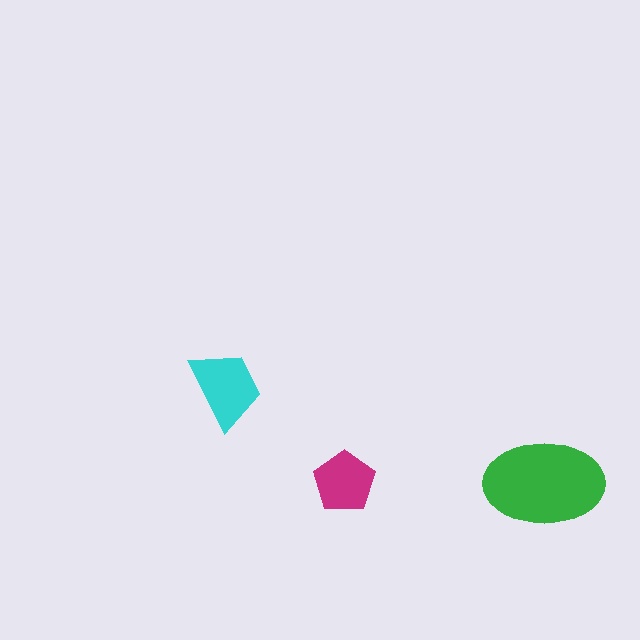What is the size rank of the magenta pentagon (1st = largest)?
3rd.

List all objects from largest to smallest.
The green ellipse, the cyan trapezoid, the magenta pentagon.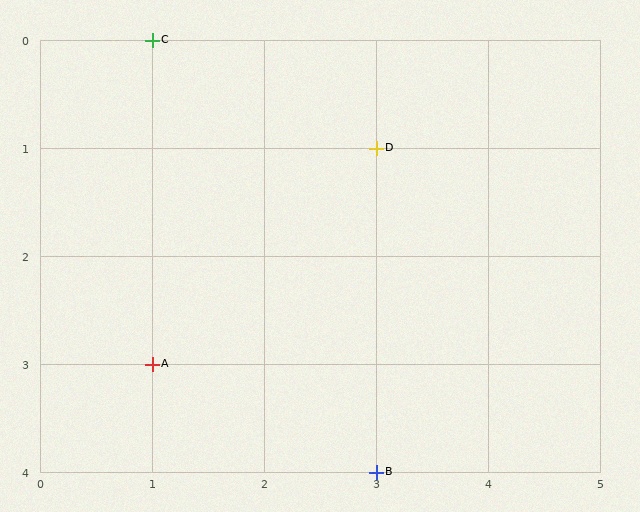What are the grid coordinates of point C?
Point C is at grid coordinates (1, 0).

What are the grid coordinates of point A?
Point A is at grid coordinates (1, 3).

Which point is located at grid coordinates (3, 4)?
Point B is at (3, 4).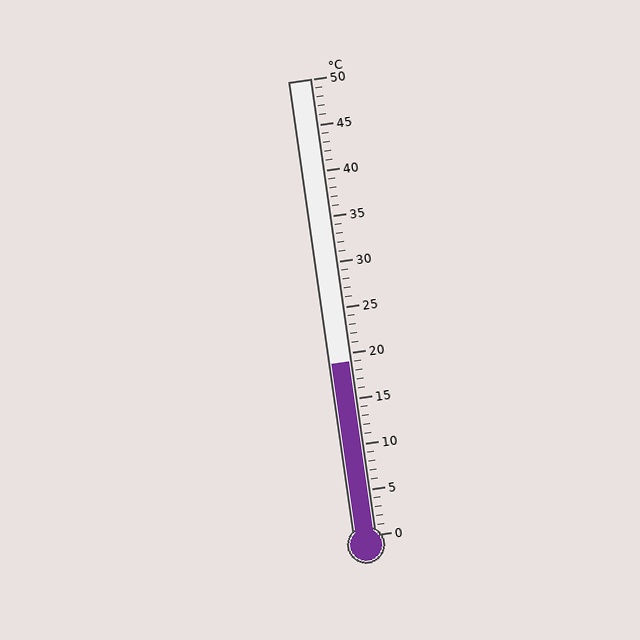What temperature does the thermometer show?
The thermometer shows approximately 19°C.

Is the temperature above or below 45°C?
The temperature is below 45°C.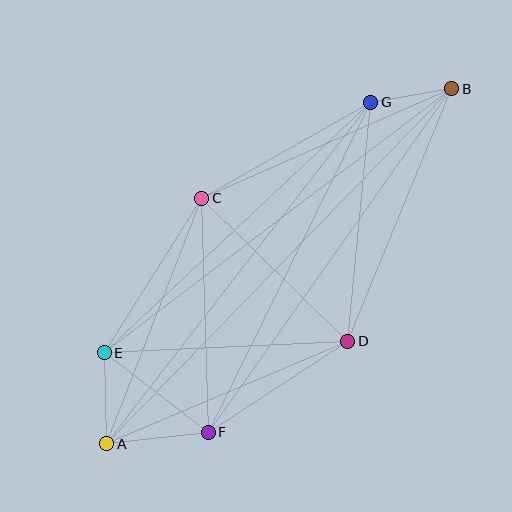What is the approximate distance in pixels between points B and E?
The distance between B and E is approximately 436 pixels.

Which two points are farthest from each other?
Points A and B are farthest from each other.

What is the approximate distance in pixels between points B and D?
The distance between B and D is approximately 273 pixels.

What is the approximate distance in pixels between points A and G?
The distance between A and G is approximately 432 pixels.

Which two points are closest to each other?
Points B and G are closest to each other.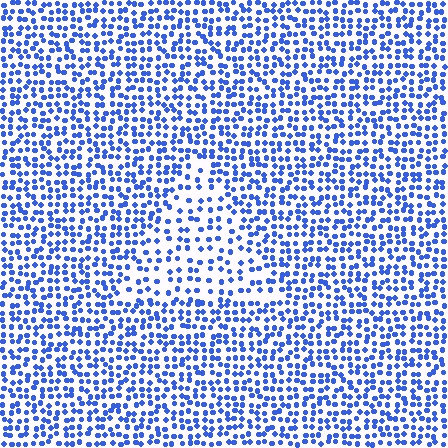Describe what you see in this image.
The image contains small blue elements arranged at two different densities. A triangle-shaped region is visible where the elements are less densely packed than the surrounding area.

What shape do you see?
I see a triangle.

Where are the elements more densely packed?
The elements are more densely packed outside the triangle boundary.